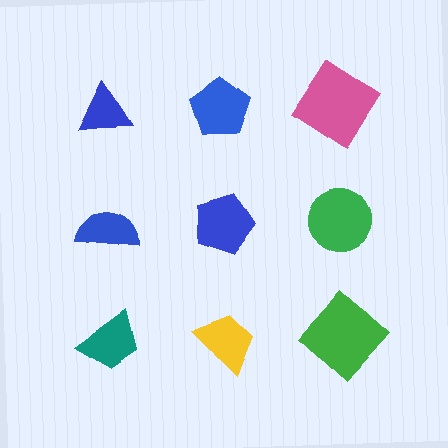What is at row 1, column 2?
A blue pentagon.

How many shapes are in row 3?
3 shapes.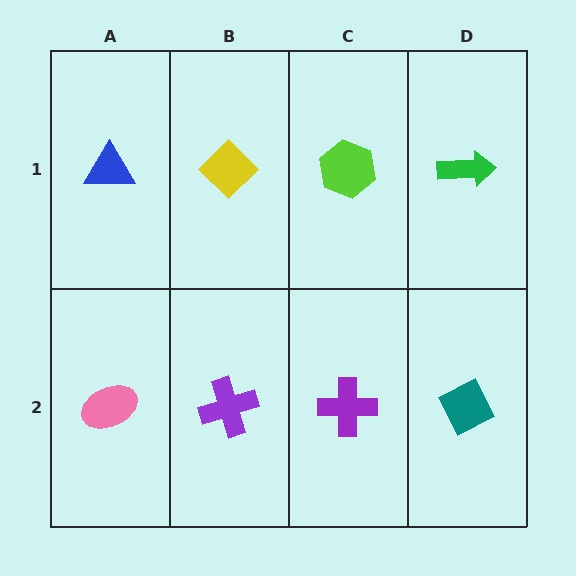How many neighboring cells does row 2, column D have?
2.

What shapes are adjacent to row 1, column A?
A pink ellipse (row 2, column A), a yellow diamond (row 1, column B).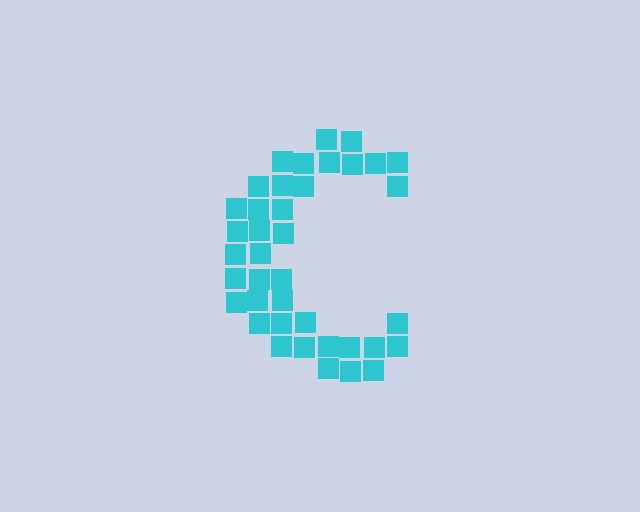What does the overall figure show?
The overall figure shows the letter C.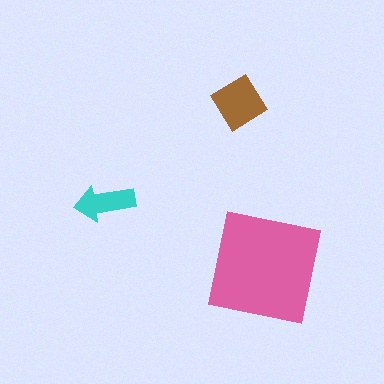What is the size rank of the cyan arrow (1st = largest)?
3rd.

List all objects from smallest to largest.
The cyan arrow, the brown diamond, the pink square.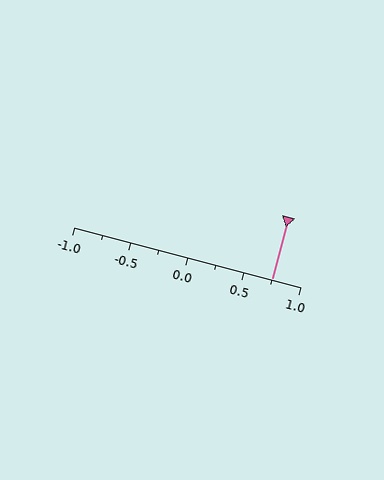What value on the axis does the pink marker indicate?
The marker indicates approximately 0.75.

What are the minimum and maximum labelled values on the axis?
The axis runs from -1.0 to 1.0.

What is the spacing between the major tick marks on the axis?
The major ticks are spaced 0.5 apart.